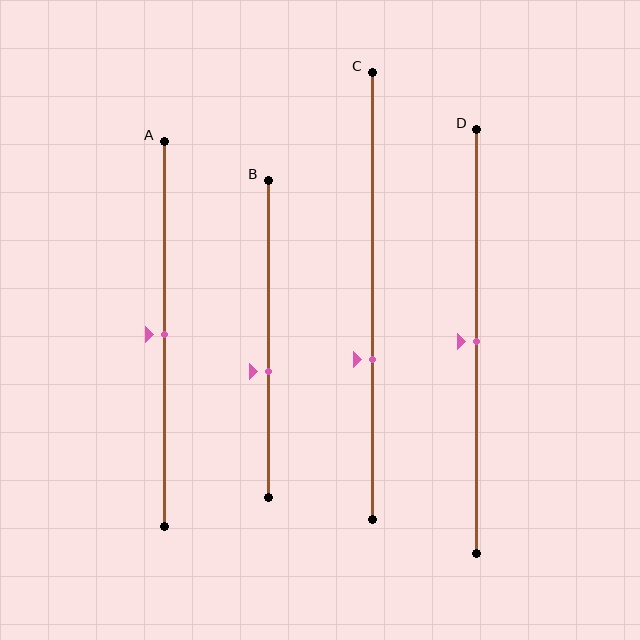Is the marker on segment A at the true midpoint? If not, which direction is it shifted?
Yes, the marker on segment A is at the true midpoint.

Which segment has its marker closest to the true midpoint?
Segment A has its marker closest to the true midpoint.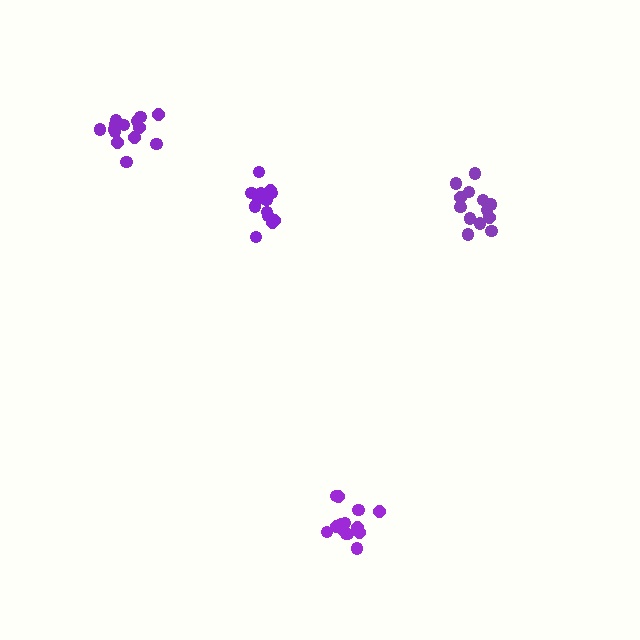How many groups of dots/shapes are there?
There are 4 groups.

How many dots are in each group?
Group 1: 14 dots, Group 2: 13 dots, Group 3: 14 dots, Group 4: 13 dots (54 total).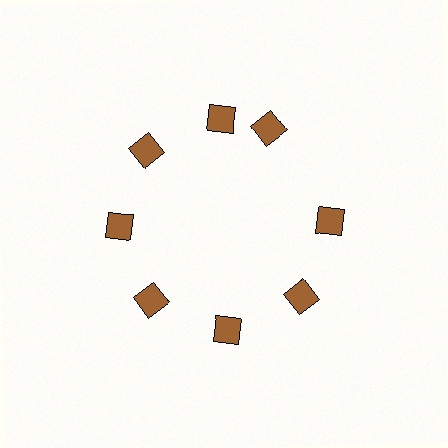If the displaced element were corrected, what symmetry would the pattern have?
It would have 8-fold rotational symmetry — the pattern would map onto itself every 45 degrees.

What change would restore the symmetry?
The symmetry would be restored by rotating it back into even spacing with its neighbors so that all 8 diamonds sit at equal angles and equal distance from the center.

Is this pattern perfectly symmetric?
No. The 8 brown diamonds are arranged in a ring, but one element near the 2 o'clock position is rotated out of alignment along the ring, breaking the 8-fold rotational symmetry.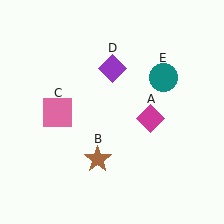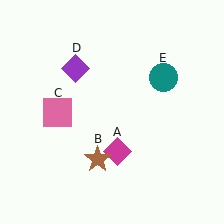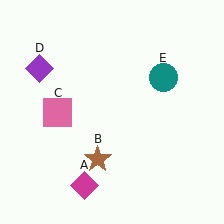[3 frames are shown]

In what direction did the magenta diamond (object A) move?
The magenta diamond (object A) moved down and to the left.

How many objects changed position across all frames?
2 objects changed position: magenta diamond (object A), purple diamond (object D).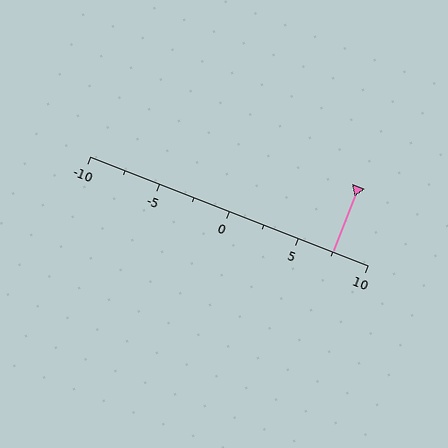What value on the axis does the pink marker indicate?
The marker indicates approximately 7.5.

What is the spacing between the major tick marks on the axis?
The major ticks are spaced 5 apart.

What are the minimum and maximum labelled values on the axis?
The axis runs from -10 to 10.